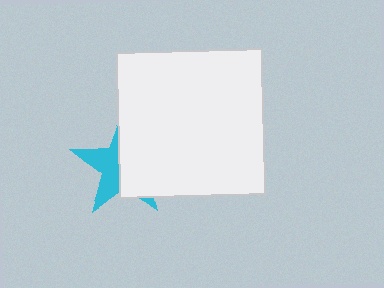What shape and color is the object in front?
The object in front is a white square.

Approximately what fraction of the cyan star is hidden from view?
Roughly 58% of the cyan star is hidden behind the white square.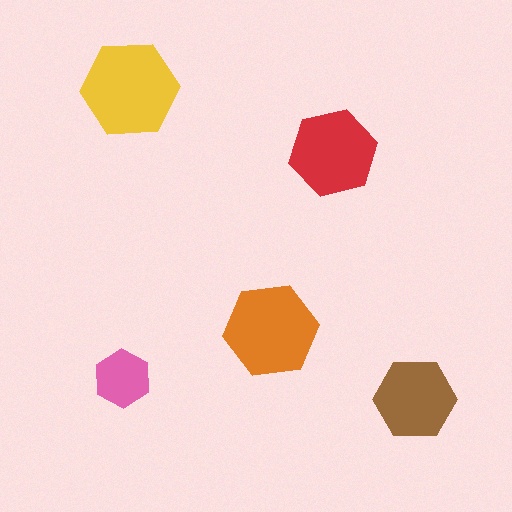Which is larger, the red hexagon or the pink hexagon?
The red one.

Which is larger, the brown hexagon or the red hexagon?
The red one.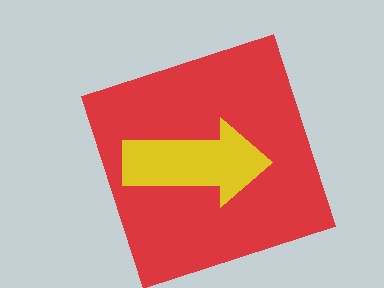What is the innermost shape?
The yellow arrow.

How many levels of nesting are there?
2.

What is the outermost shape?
The red square.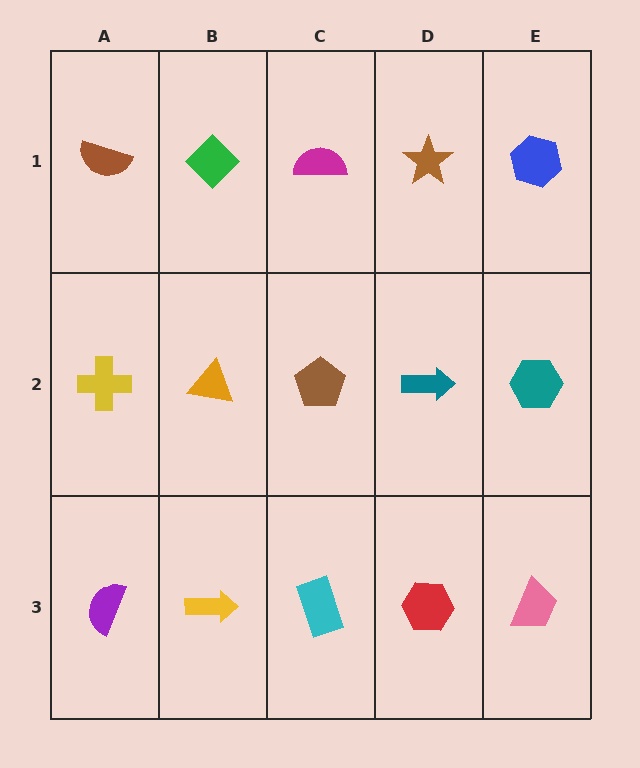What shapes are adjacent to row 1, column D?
A teal arrow (row 2, column D), a magenta semicircle (row 1, column C), a blue hexagon (row 1, column E).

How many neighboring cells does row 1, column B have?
3.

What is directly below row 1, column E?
A teal hexagon.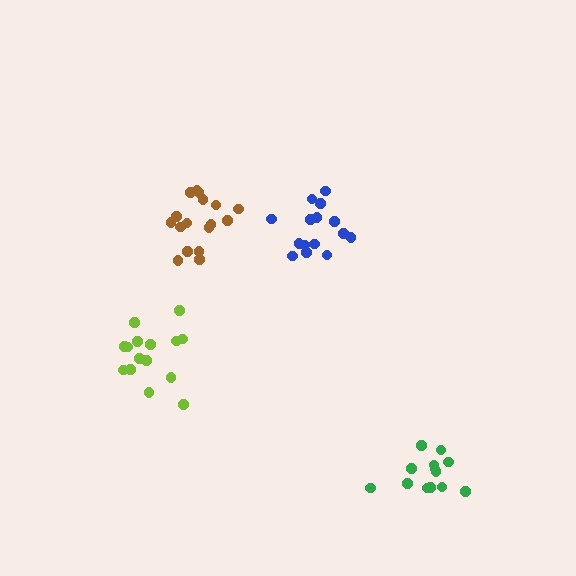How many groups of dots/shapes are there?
There are 4 groups.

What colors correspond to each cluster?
The clusters are colored: lime, blue, green, brown.